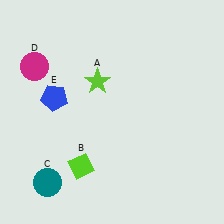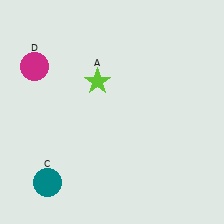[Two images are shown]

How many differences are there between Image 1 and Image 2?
There are 2 differences between the two images.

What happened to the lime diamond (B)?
The lime diamond (B) was removed in Image 2. It was in the bottom-left area of Image 1.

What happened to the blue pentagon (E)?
The blue pentagon (E) was removed in Image 2. It was in the top-left area of Image 1.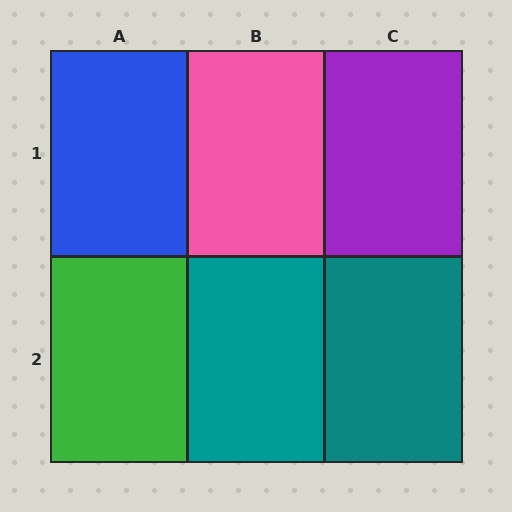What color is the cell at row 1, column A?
Blue.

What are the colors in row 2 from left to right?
Green, teal, teal.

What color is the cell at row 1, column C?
Purple.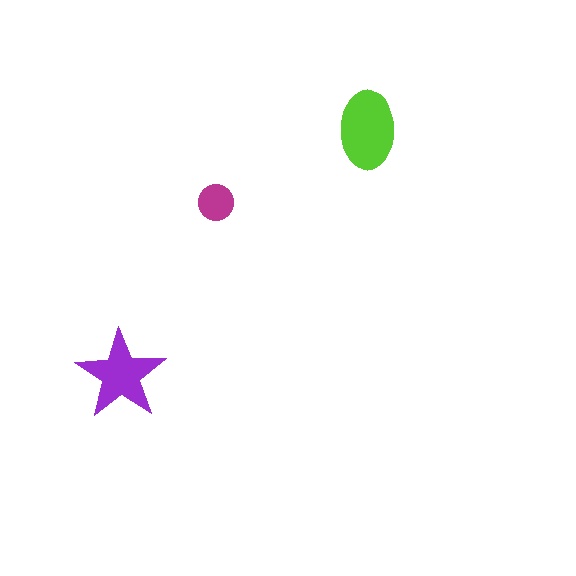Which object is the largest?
The lime ellipse.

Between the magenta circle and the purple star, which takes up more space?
The purple star.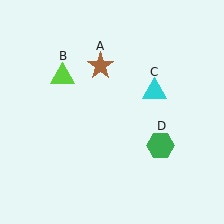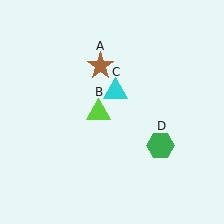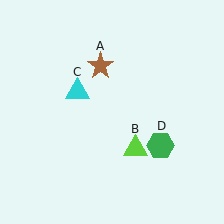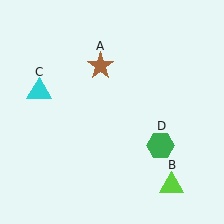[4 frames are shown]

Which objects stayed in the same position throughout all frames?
Brown star (object A) and green hexagon (object D) remained stationary.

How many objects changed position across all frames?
2 objects changed position: lime triangle (object B), cyan triangle (object C).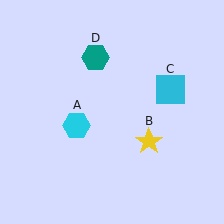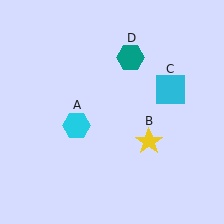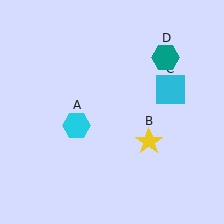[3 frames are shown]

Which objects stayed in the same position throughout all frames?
Cyan hexagon (object A) and yellow star (object B) and cyan square (object C) remained stationary.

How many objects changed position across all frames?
1 object changed position: teal hexagon (object D).